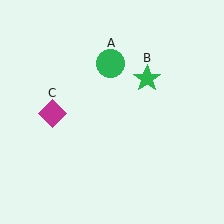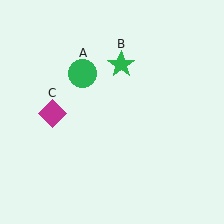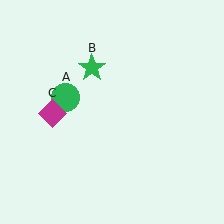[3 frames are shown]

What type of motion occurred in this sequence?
The green circle (object A), green star (object B) rotated counterclockwise around the center of the scene.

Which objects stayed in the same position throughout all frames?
Magenta diamond (object C) remained stationary.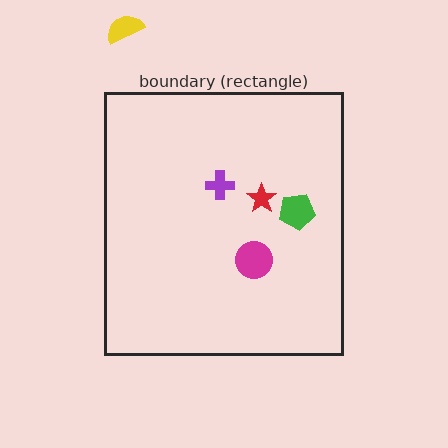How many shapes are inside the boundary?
4 inside, 1 outside.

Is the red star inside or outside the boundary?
Inside.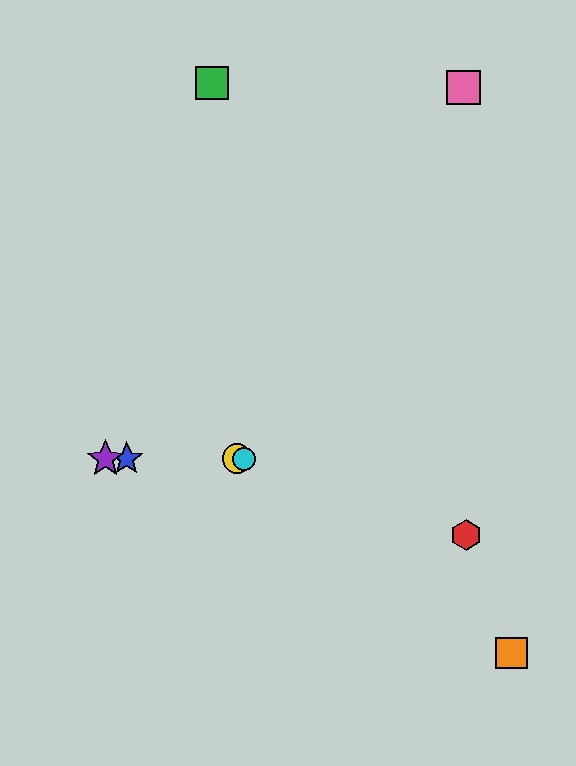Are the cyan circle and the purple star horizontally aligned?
Yes, both are at y≈459.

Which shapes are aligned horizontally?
The blue star, the yellow circle, the purple star, the cyan circle are aligned horizontally.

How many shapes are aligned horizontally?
4 shapes (the blue star, the yellow circle, the purple star, the cyan circle) are aligned horizontally.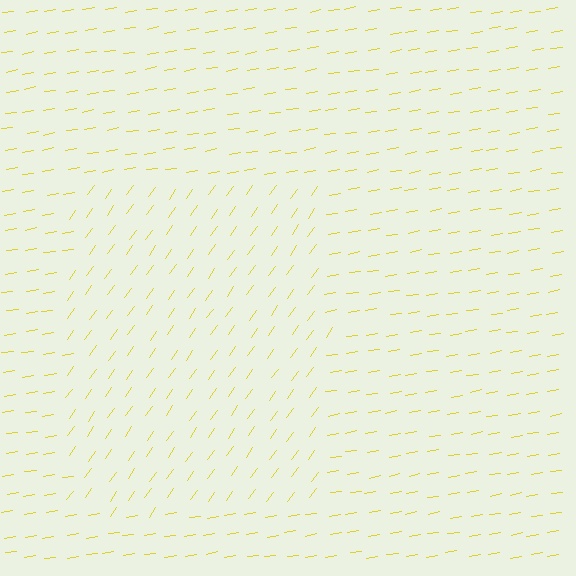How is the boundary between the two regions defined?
The boundary is defined purely by a change in line orientation (approximately 45 degrees difference). All lines are the same color and thickness.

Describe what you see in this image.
The image is filled with small yellow line segments. A rectangle region in the image has lines oriented differently from the surrounding lines, creating a visible texture boundary.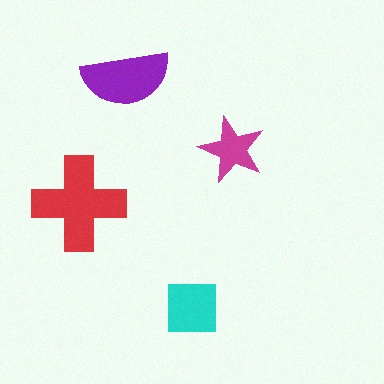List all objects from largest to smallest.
The red cross, the purple semicircle, the cyan square, the magenta star.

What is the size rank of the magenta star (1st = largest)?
4th.